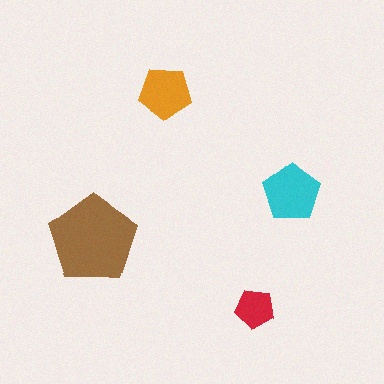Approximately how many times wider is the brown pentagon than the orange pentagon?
About 1.5 times wider.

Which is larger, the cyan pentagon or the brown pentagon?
The brown one.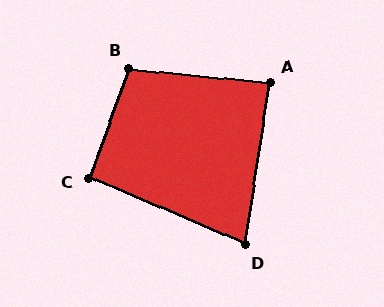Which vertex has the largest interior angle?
B, at approximately 104 degrees.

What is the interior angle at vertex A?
Approximately 87 degrees (approximately right).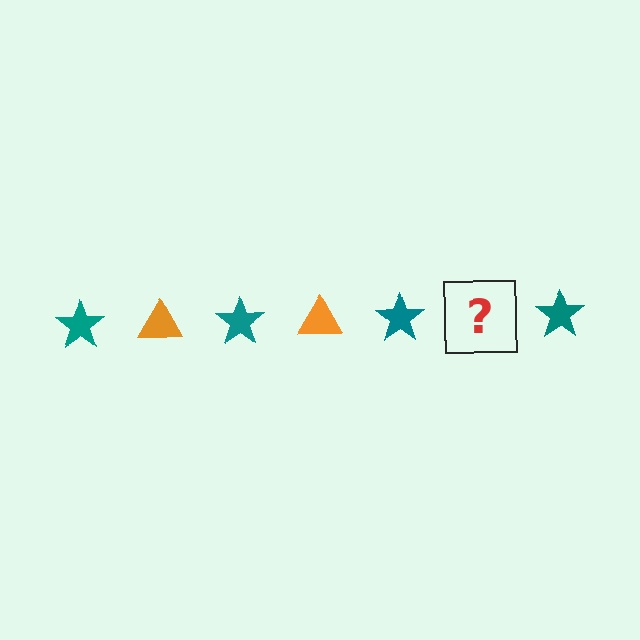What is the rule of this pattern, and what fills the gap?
The rule is that the pattern alternates between teal star and orange triangle. The gap should be filled with an orange triangle.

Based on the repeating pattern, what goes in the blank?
The blank should be an orange triangle.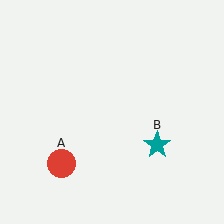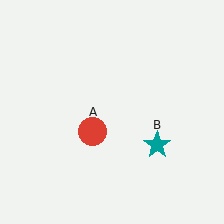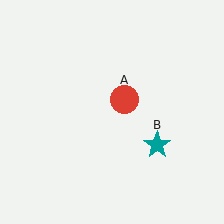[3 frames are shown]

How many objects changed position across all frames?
1 object changed position: red circle (object A).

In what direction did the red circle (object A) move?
The red circle (object A) moved up and to the right.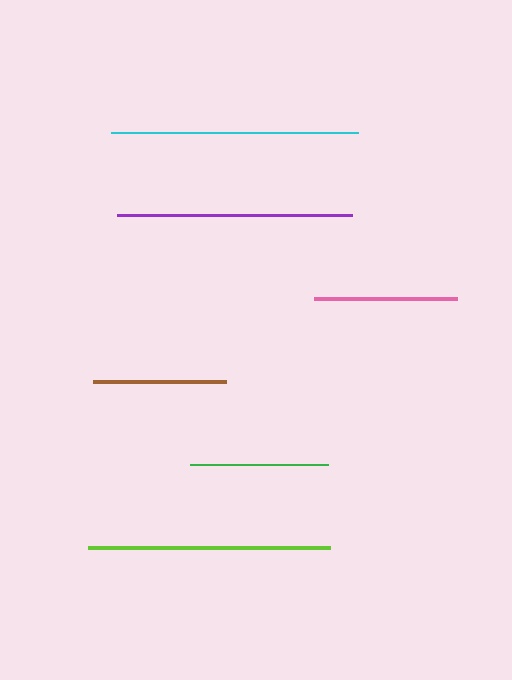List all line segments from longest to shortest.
From longest to shortest: cyan, lime, purple, pink, green, brown.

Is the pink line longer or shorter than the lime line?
The lime line is longer than the pink line.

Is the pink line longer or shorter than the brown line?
The pink line is longer than the brown line.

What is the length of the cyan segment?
The cyan segment is approximately 247 pixels long.